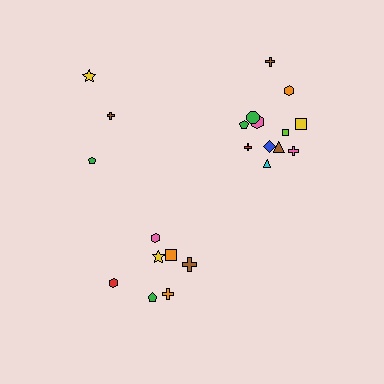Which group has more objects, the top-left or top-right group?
The top-right group.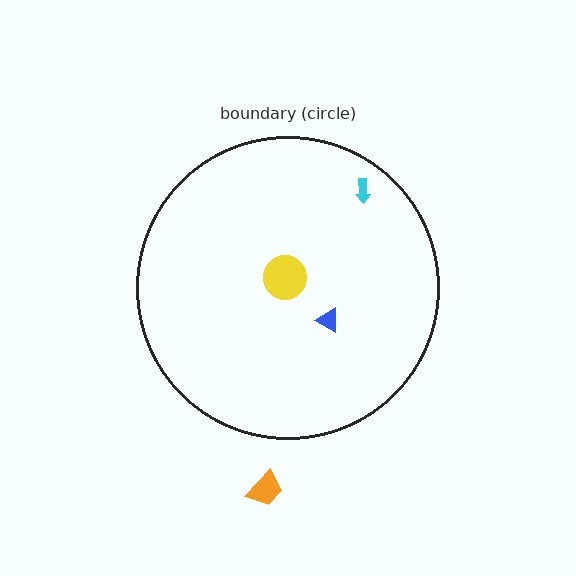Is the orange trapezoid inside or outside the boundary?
Outside.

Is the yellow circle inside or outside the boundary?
Inside.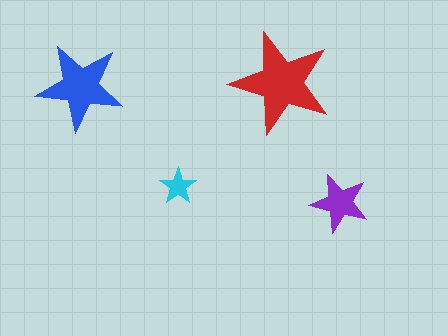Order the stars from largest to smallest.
the red one, the blue one, the purple one, the cyan one.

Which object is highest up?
The red star is topmost.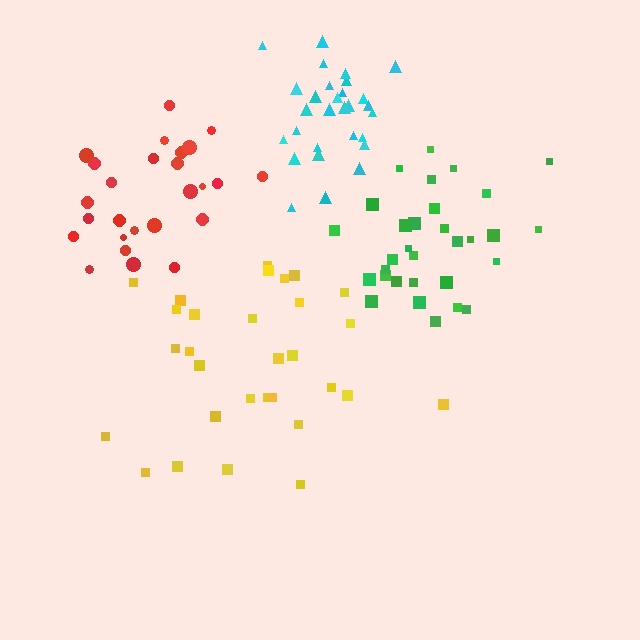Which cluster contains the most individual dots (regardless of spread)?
Green (31).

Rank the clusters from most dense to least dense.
cyan, red, yellow, green.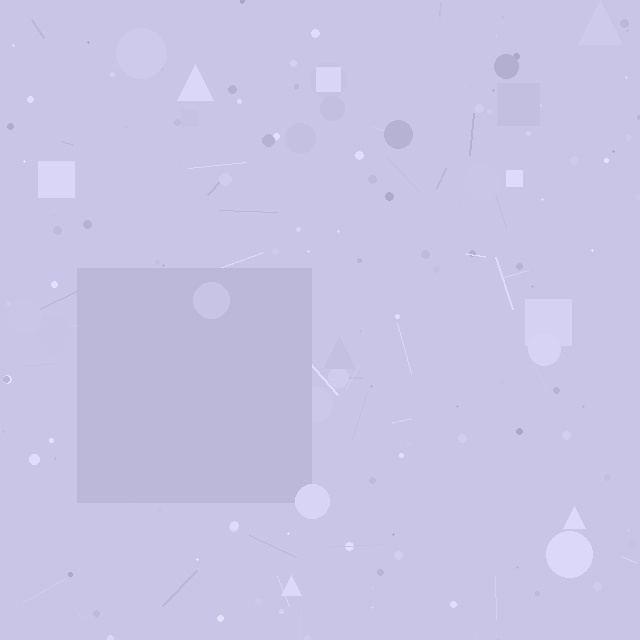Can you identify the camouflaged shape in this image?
The camouflaged shape is a square.